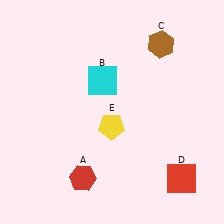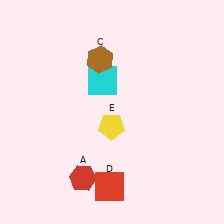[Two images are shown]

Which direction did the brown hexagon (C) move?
The brown hexagon (C) moved left.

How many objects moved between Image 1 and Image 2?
2 objects moved between the two images.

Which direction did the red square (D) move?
The red square (D) moved left.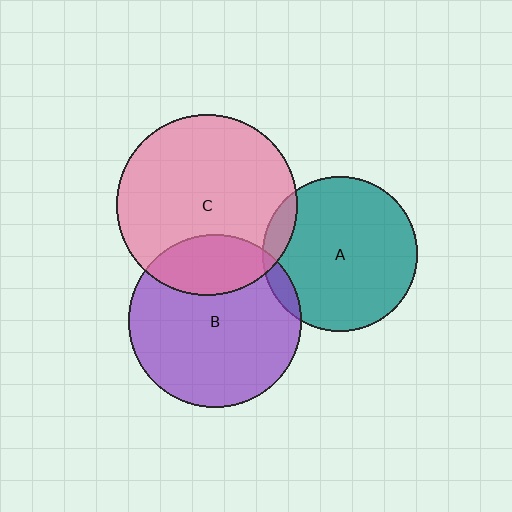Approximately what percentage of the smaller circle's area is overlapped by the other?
Approximately 25%.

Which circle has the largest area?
Circle C (pink).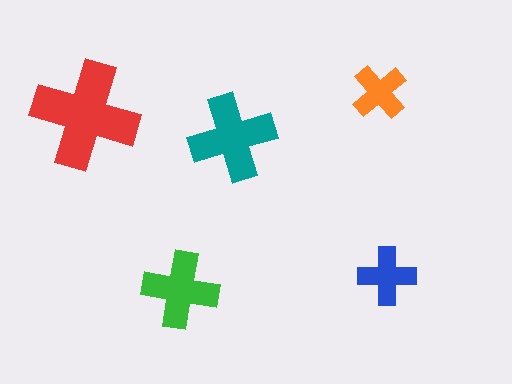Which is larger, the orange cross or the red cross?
The red one.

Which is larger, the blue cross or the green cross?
The green one.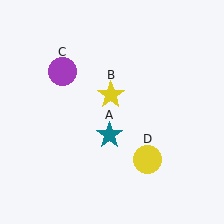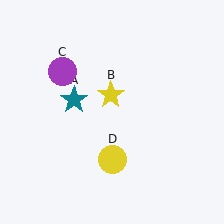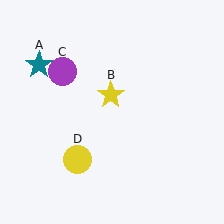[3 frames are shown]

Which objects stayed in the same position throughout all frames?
Yellow star (object B) and purple circle (object C) remained stationary.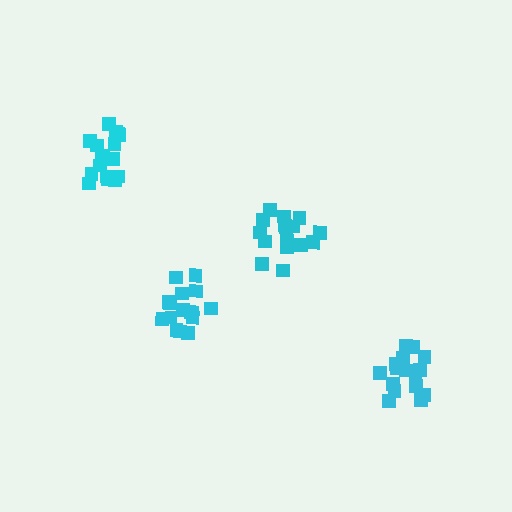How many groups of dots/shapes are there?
There are 4 groups.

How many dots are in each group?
Group 1: 17 dots, Group 2: 15 dots, Group 3: 17 dots, Group 4: 17 dots (66 total).